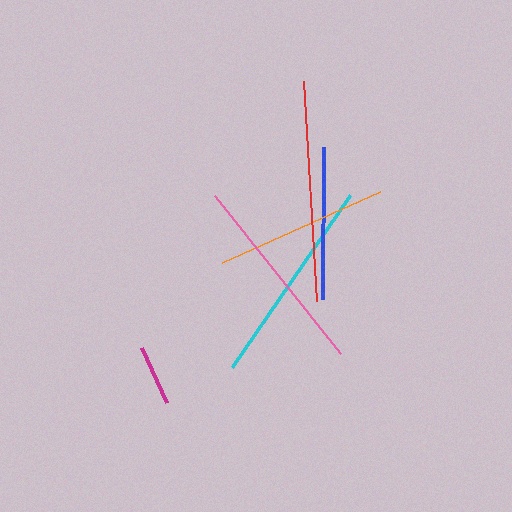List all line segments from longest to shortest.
From longest to shortest: red, cyan, pink, orange, blue, magenta.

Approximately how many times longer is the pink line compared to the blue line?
The pink line is approximately 1.3 times the length of the blue line.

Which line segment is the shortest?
The magenta line is the shortest at approximately 60 pixels.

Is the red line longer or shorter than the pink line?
The red line is longer than the pink line.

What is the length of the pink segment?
The pink segment is approximately 202 pixels long.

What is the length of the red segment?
The red segment is approximately 220 pixels long.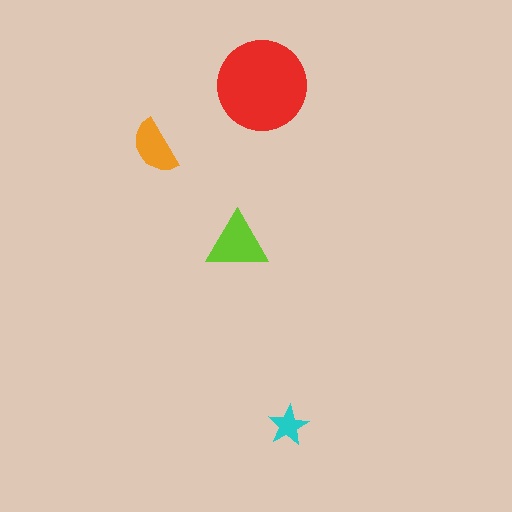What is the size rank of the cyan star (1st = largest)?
4th.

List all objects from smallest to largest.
The cyan star, the orange semicircle, the lime triangle, the red circle.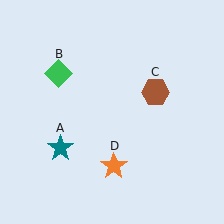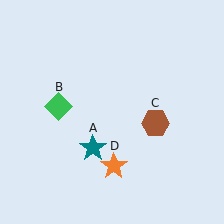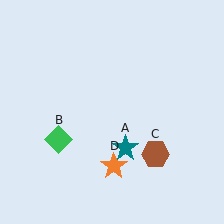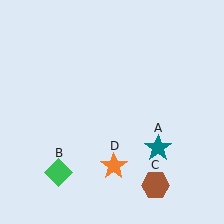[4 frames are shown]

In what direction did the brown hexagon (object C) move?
The brown hexagon (object C) moved down.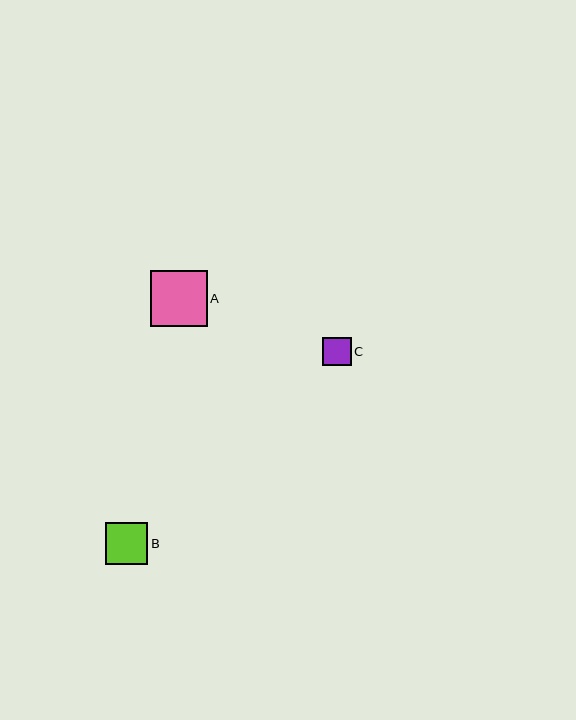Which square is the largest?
Square A is the largest with a size of approximately 56 pixels.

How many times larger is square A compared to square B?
Square A is approximately 1.3 times the size of square B.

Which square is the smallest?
Square C is the smallest with a size of approximately 29 pixels.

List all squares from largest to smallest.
From largest to smallest: A, B, C.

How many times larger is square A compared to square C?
Square A is approximately 2.0 times the size of square C.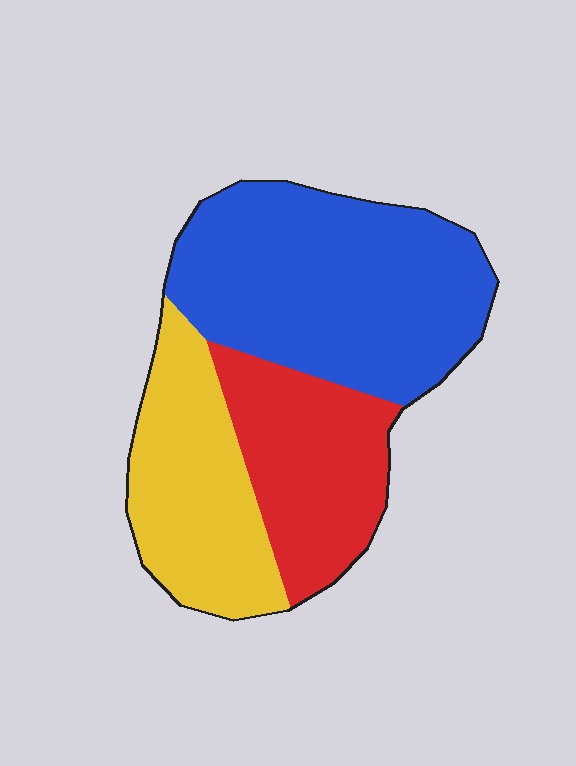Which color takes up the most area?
Blue, at roughly 45%.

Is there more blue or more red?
Blue.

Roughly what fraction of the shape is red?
Red takes up about one quarter (1/4) of the shape.